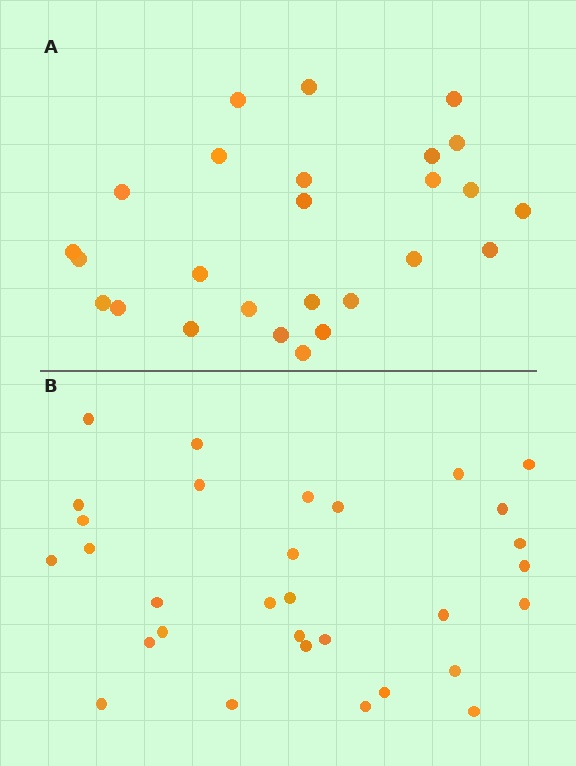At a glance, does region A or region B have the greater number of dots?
Region B (the bottom region) has more dots.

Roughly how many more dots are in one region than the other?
Region B has about 5 more dots than region A.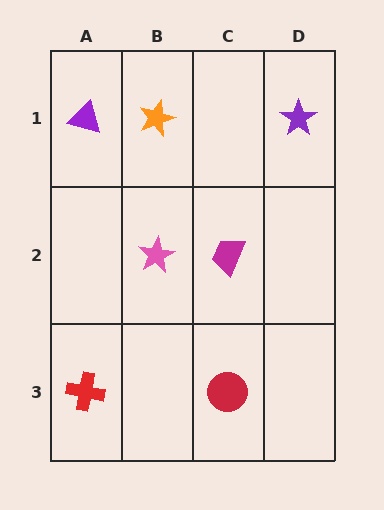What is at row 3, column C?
A red circle.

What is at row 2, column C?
A magenta trapezoid.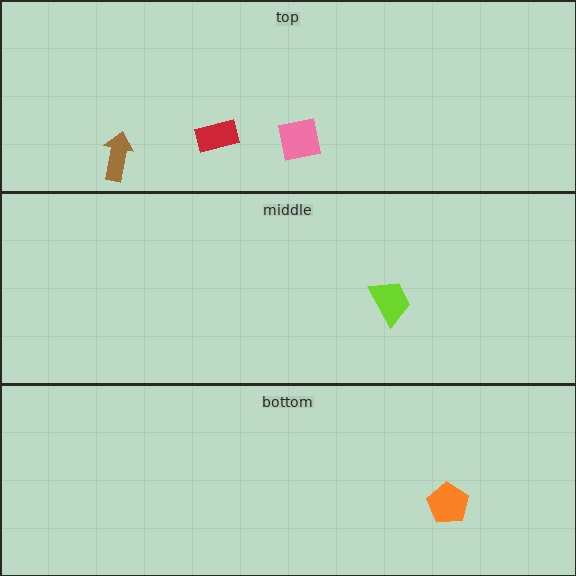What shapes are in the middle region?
The lime trapezoid.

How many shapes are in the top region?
3.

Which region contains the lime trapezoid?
The middle region.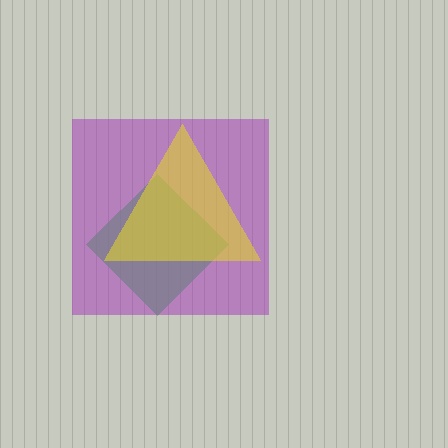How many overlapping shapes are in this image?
There are 3 overlapping shapes in the image.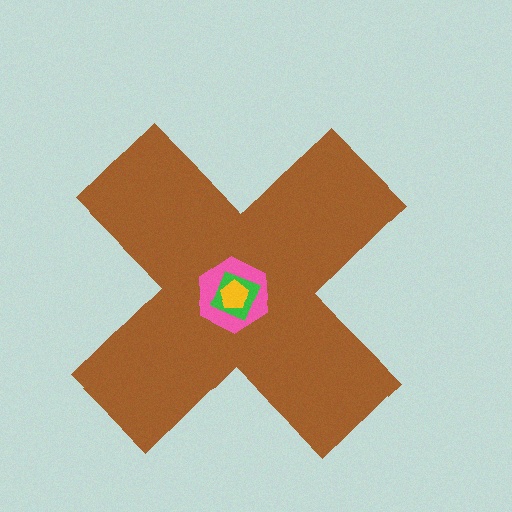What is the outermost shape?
The brown cross.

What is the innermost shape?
The yellow pentagon.